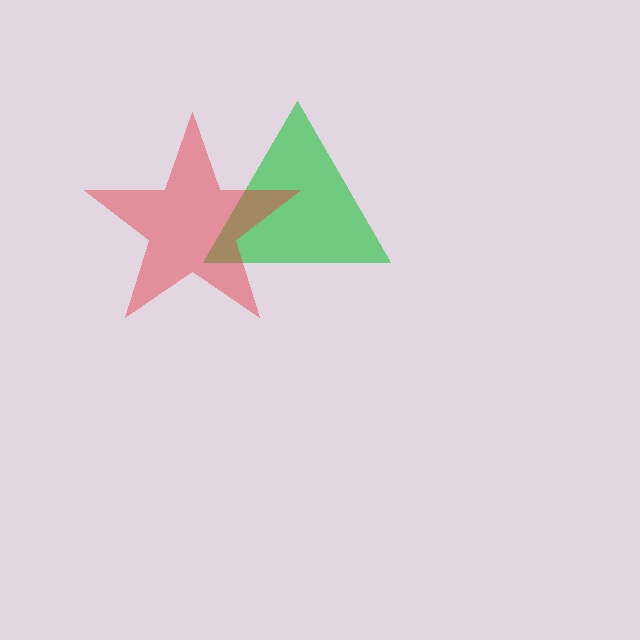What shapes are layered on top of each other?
The layered shapes are: a green triangle, a red star.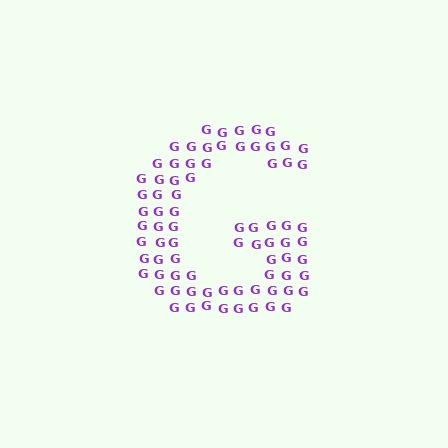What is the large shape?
The large shape is the letter G.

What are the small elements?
The small elements are letter G's.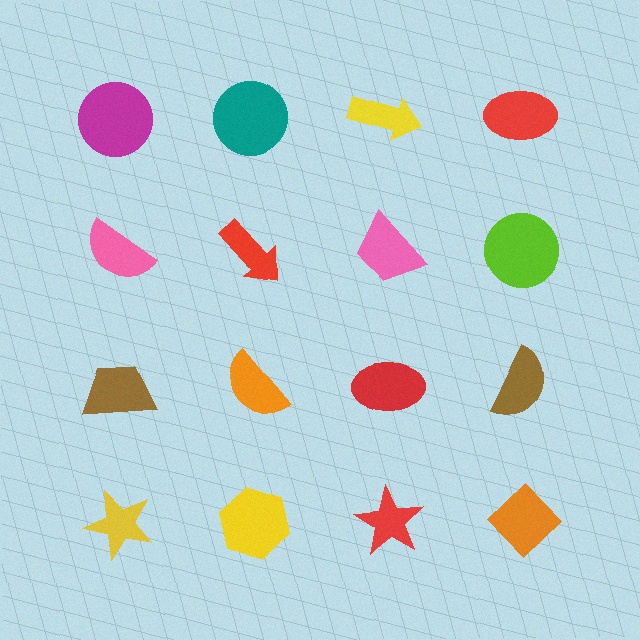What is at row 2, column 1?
A pink semicircle.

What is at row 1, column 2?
A teal circle.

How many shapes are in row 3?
4 shapes.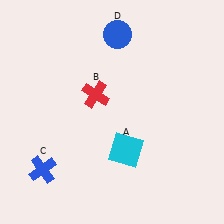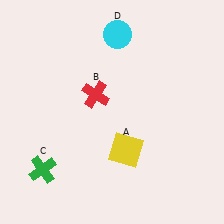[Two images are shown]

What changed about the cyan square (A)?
In Image 1, A is cyan. In Image 2, it changed to yellow.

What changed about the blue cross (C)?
In Image 1, C is blue. In Image 2, it changed to green.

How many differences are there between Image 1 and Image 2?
There are 3 differences between the two images.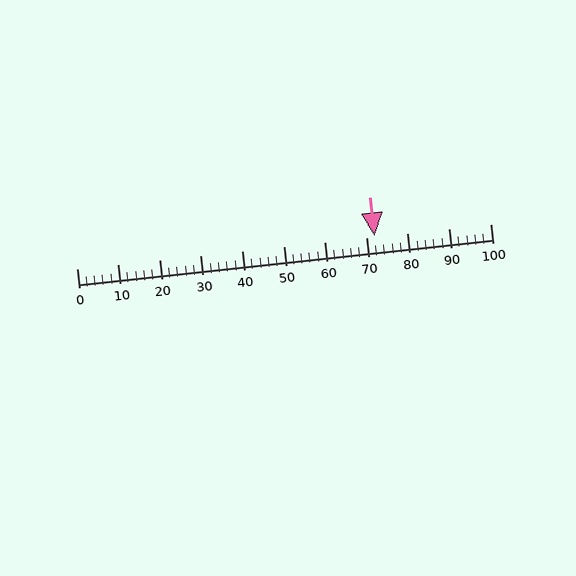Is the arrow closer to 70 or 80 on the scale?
The arrow is closer to 70.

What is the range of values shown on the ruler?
The ruler shows values from 0 to 100.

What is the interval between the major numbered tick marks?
The major tick marks are spaced 10 units apart.